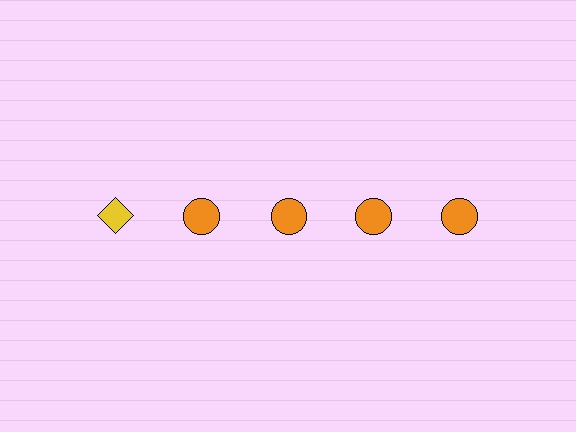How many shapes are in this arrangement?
There are 5 shapes arranged in a grid pattern.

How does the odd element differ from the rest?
It differs in both color (yellow instead of orange) and shape (diamond instead of circle).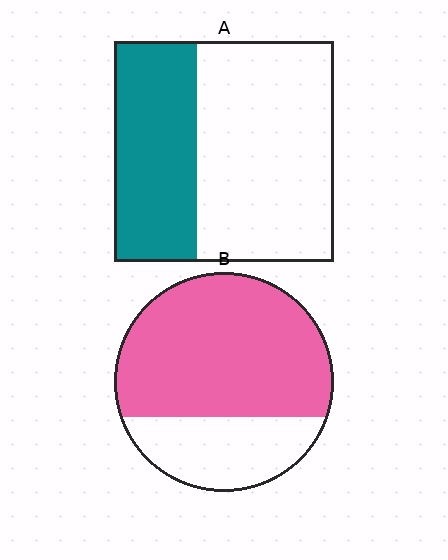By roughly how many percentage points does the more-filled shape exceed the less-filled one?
By roughly 30 percentage points (B over A).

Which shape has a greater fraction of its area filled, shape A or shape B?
Shape B.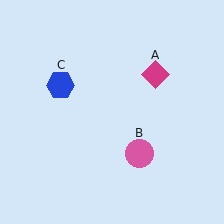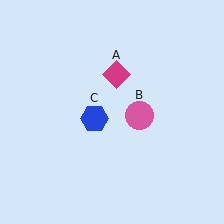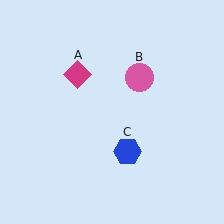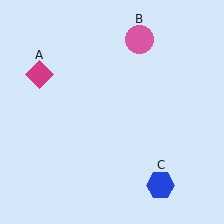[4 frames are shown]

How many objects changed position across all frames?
3 objects changed position: magenta diamond (object A), pink circle (object B), blue hexagon (object C).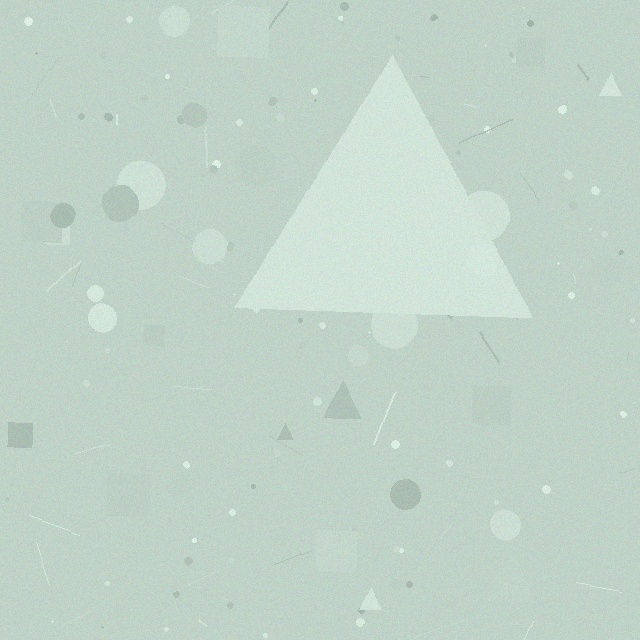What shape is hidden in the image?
A triangle is hidden in the image.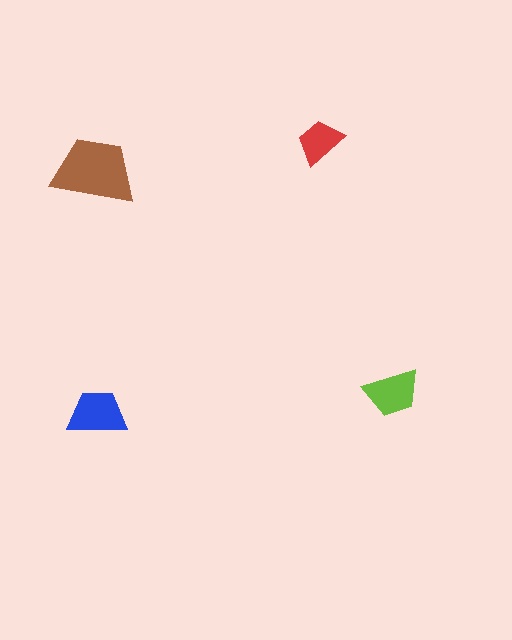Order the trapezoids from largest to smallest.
the brown one, the blue one, the lime one, the red one.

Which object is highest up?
The red trapezoid is topmost.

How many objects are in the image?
There are 4 objects in the image.